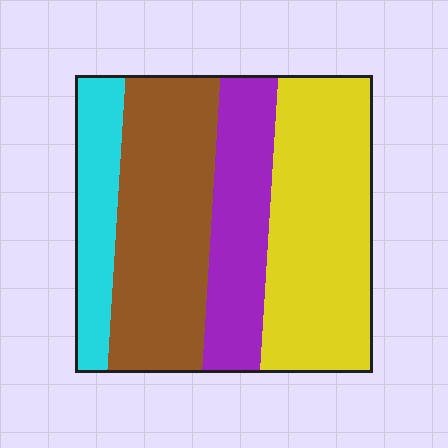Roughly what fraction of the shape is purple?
Purple takes up about one fifth (1/5) of the shape.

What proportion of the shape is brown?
Brown covers around 30% of the shape.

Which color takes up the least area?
Cyan, at roughly 15%.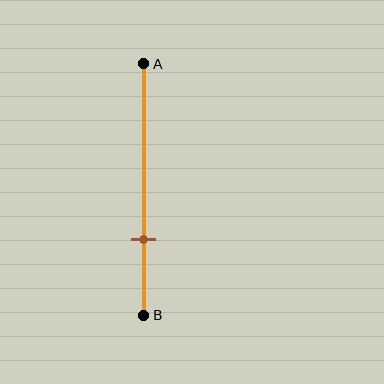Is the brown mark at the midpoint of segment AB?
No, the mark is at about 70% from A, not at the 50% midpoint.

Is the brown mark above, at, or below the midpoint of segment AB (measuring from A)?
The brown mark is below the midpoint of segment AB.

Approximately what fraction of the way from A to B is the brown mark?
The brown mark is approximately 70% of the way from A to B.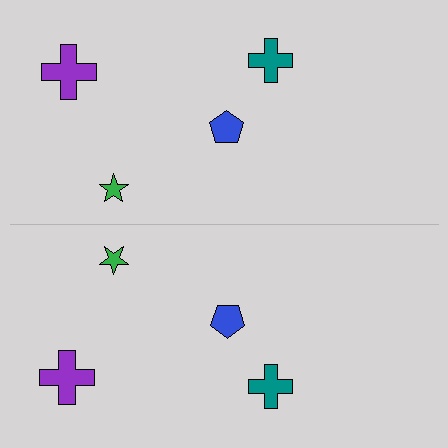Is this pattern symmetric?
Yes, this pattern has bilateral (reflection) symmetry.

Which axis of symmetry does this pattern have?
The pattern has a horizontal axis of symmetry running through the center of the image.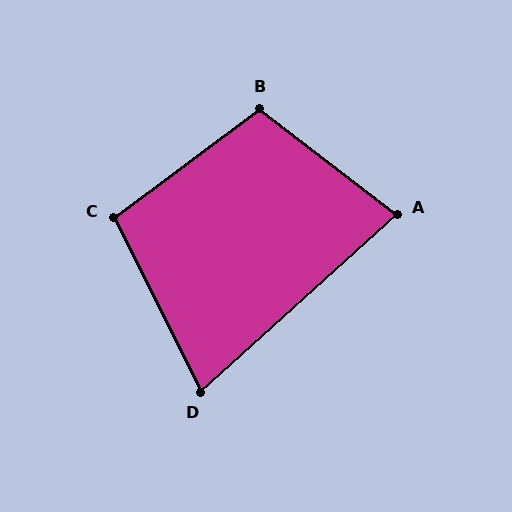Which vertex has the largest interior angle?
B, at approximately 106 degrees.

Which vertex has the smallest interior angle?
D, at approximately 74 degrees.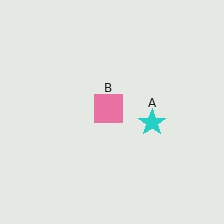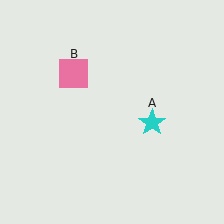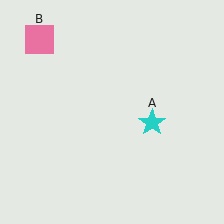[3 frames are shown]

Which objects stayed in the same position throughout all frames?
Cyan star (object A) remained stationary.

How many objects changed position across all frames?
1 object changed position: pink square (object B).